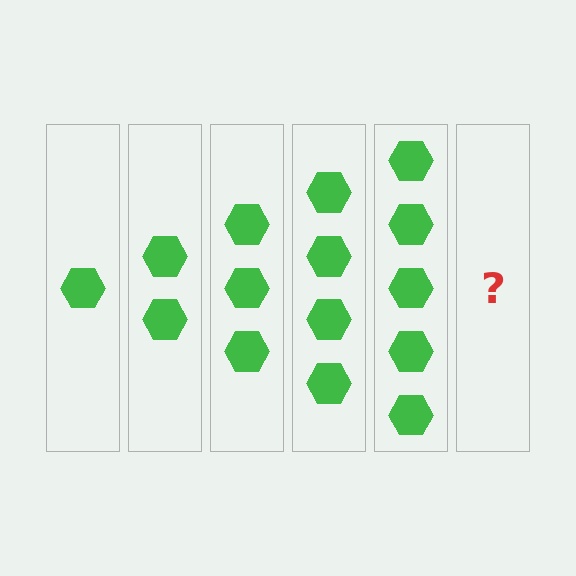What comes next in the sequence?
The next element should be 6 hexagons.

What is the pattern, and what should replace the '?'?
The pattern is that each step adds one more hexagon. The '?' should be 6 hexagons.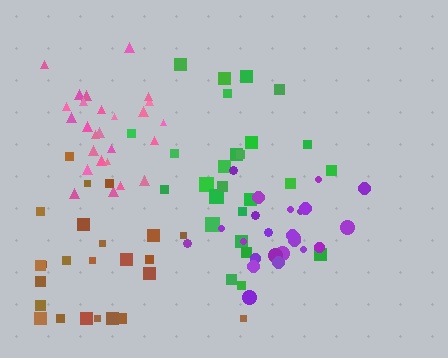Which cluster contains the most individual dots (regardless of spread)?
Pink (27).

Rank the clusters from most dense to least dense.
purple, pink, brown, green.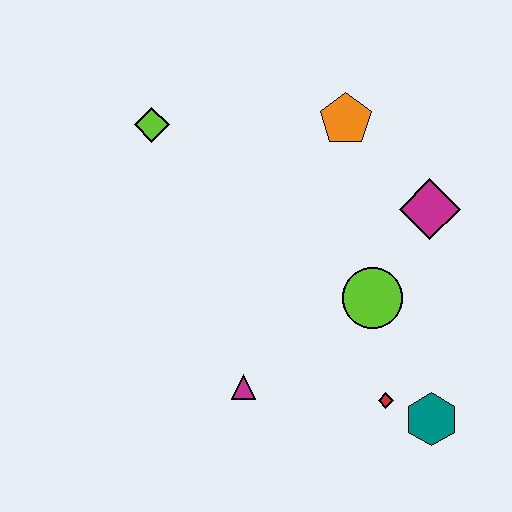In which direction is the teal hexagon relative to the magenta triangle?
The teal hexagon is to the right of the magenta triangle.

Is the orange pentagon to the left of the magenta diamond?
Yes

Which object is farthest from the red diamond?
The lime diamond is farthest from the red diamond.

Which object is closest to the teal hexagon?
The red diamond is closest to the teal hexagon.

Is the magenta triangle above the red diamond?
Yes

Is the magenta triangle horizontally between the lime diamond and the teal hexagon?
Yes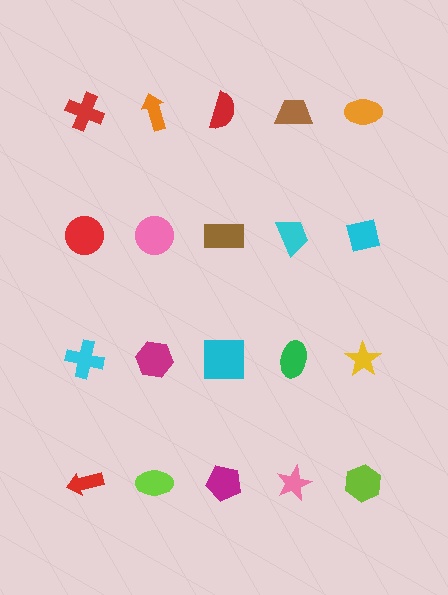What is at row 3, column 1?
A cyan cross.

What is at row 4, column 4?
A pink star.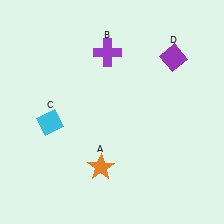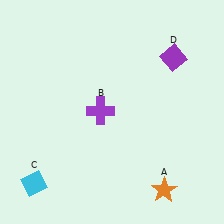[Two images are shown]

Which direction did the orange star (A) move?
The orange star (A) moved right.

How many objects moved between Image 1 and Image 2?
3 objects moved between the two images.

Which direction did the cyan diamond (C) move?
The cyan diamond (C) moved down.